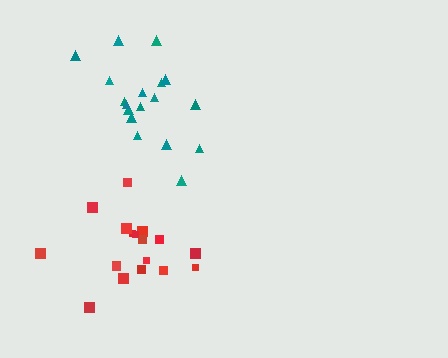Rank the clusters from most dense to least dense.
red, teal.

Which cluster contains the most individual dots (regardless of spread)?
Red (18).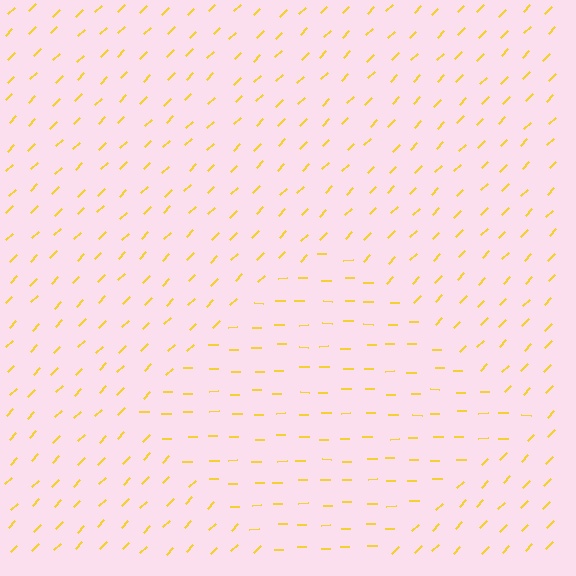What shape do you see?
I see a diamond.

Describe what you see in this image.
The image is filled with small yellow line segments. A diamond region in the image has lines oriented differently from the surrounding lines, creating a visible texture boundary.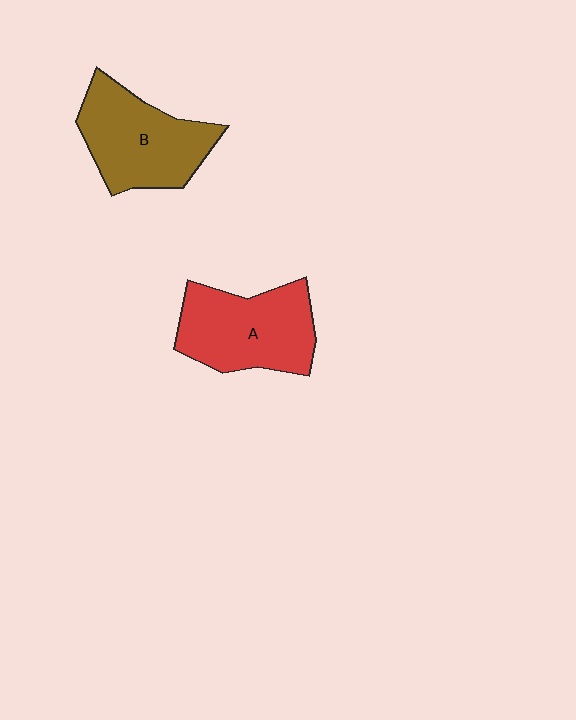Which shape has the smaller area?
Shape B (brown).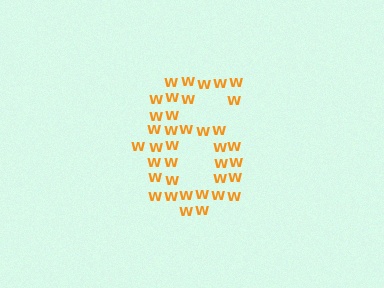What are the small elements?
The small elements are letter W's.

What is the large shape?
The large shape is the digit 6.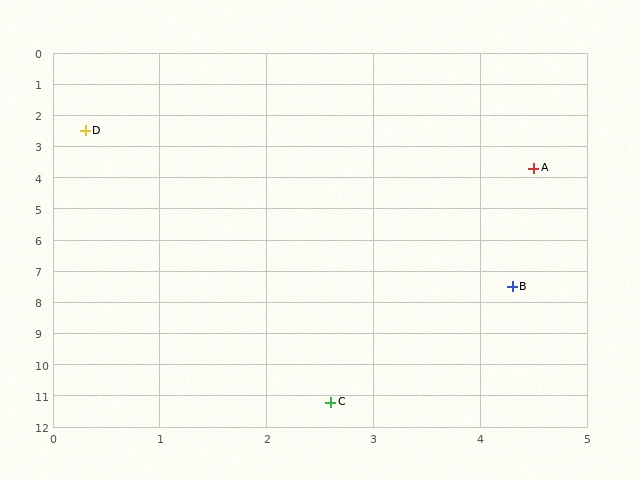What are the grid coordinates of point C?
Point C is at approximately (2.6, 11.2).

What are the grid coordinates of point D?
Point D is at approximately (0.3, 2.5).